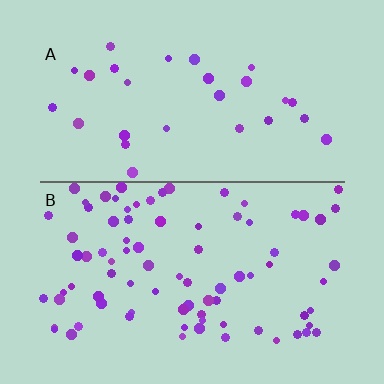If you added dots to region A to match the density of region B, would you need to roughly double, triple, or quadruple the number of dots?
Approximately triple.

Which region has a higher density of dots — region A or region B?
B (the bottom).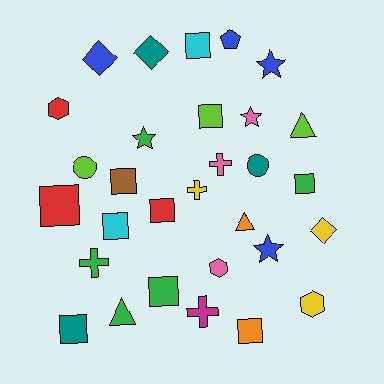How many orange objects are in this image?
There are 2 orange objects.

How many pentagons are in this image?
There is 1 pentagon.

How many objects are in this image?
There are 30 objects.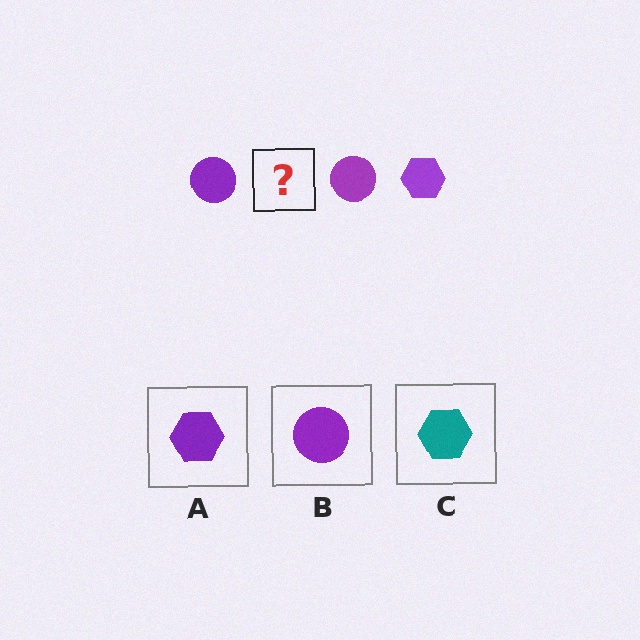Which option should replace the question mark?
Option A.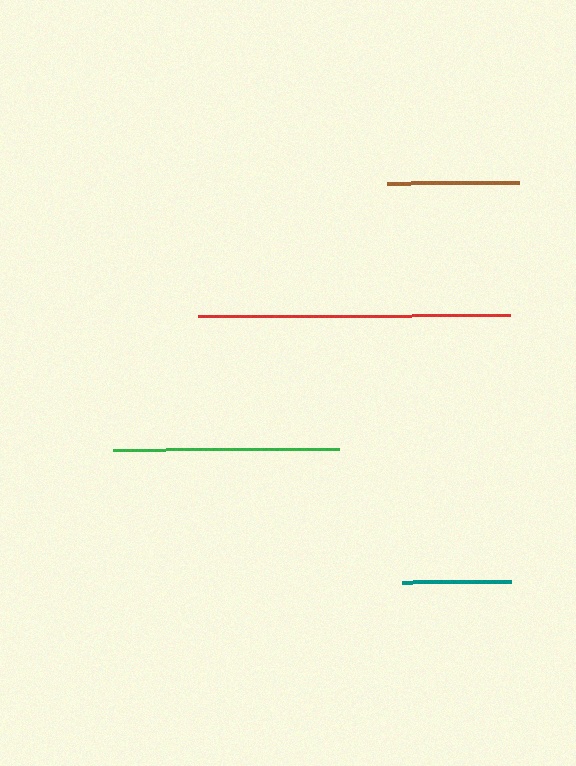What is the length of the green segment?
The green segment is approximately 227 pixels long.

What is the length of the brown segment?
The brown segment is approximately 132 pixels long.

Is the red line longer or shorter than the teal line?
The red line is longer than the teal line.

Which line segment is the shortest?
The teal line is the shortest at approximately 109 pixels.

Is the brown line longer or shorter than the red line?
The red line is longer than the brown line.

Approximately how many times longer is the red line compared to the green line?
The red line is approximately 1.4 times the length of the green line.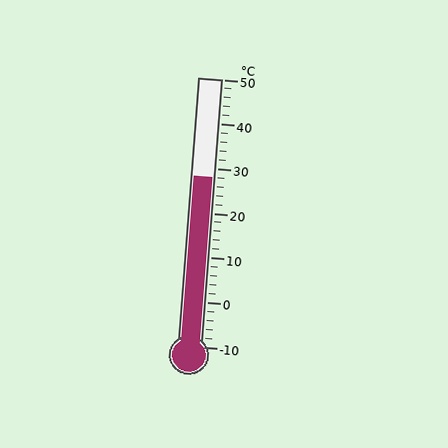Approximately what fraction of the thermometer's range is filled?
The thermometer is filled to approximately 65% of its range.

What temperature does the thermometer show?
The thermometer shows approximately 28°C.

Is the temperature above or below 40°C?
The temperature is below 40°C.